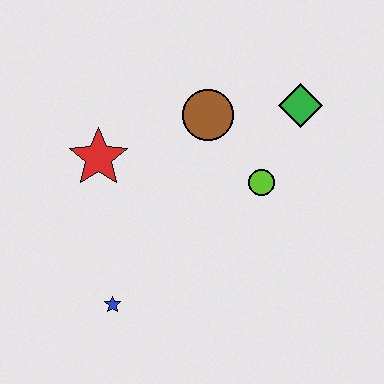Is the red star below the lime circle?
No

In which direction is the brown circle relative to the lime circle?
The brown circle is above the lime circle.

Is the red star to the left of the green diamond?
Yes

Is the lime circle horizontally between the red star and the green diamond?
Yes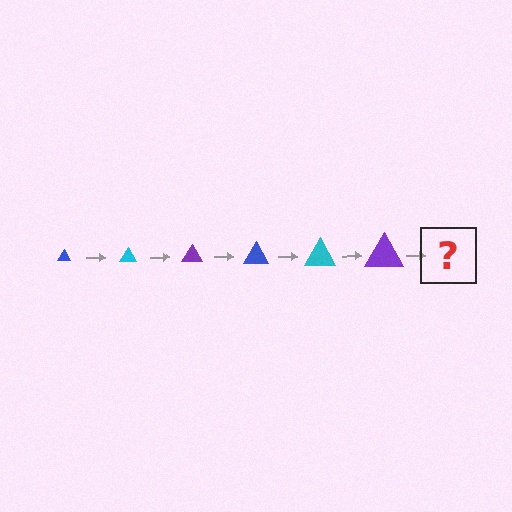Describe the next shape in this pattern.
It should be a blue triangle, larger than the previous one.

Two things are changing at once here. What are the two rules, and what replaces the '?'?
The two rules are that the triangle grows larger each step and the color cycles through blue, cyan, and purple. The '?' should be a blue triangle, larger than the previous one.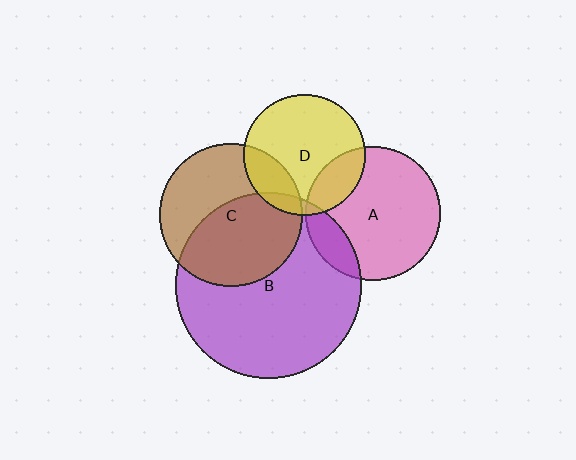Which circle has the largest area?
Circle B (purple).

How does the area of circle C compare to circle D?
Approximately 1.4 times.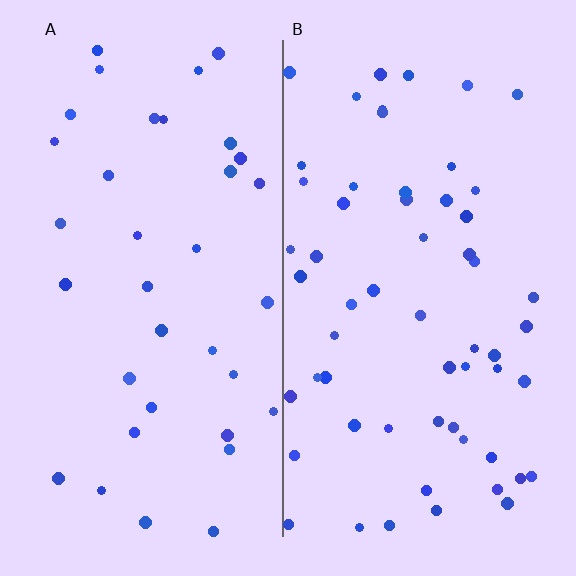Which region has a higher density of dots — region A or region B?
B (the right).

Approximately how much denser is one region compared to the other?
Approximately 1.6× — region B over region A.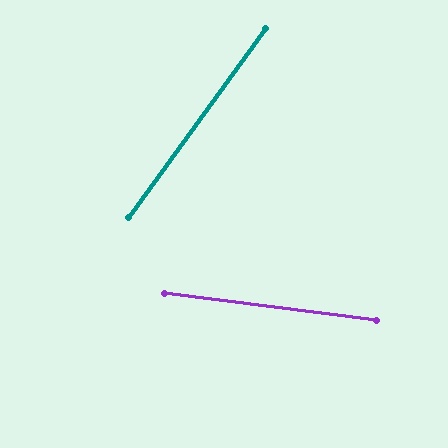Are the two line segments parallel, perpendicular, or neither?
Neither parallel nor perpendicular — they differ by about 61°.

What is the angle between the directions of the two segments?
Approximately 61 degrees.